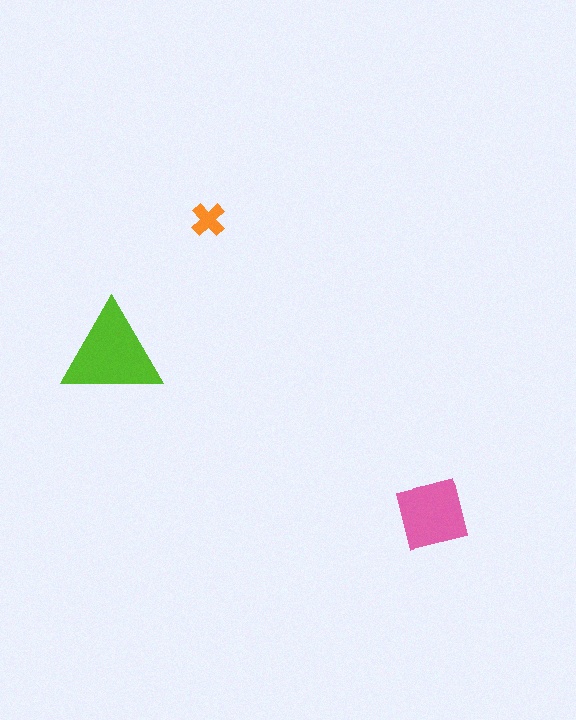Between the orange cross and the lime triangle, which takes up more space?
The lime triangle.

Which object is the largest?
The lime triangle.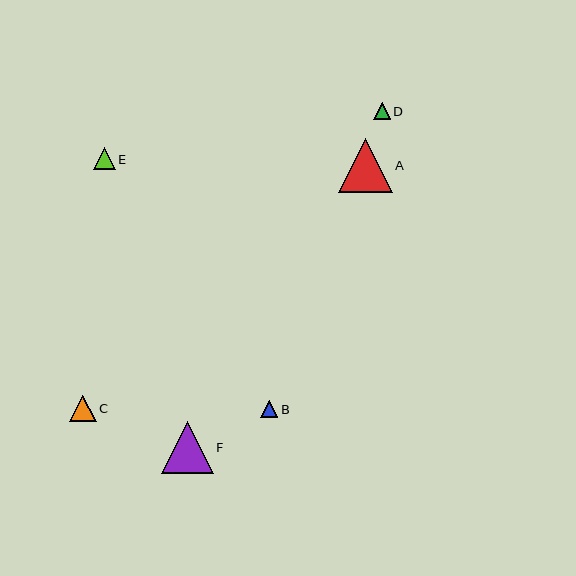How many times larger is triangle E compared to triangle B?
Triangle E is approximately 1.3 times the size of triangle B.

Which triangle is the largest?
Triangle A is the largest with a size of approximately 54 pixels.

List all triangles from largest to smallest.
From largest to smallest: A, F, C, E, B, D.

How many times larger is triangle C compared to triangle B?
Triangle C is approximately 1.6 times the size of triangle B.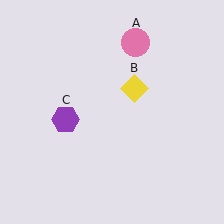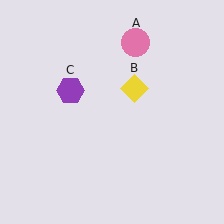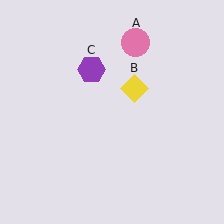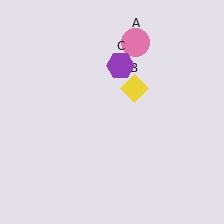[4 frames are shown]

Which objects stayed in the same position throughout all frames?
Pink circle (object A) and yellow diamond (object B) remained stationary.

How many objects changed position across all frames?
1 object changed position: purple hexagon (object C).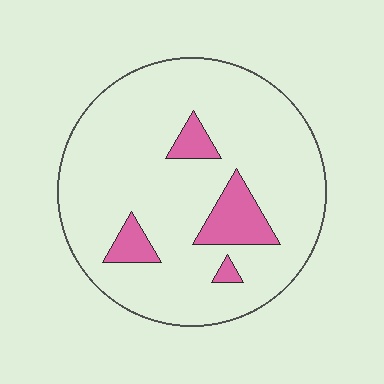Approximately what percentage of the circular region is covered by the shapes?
Approximately 10%.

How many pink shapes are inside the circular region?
4.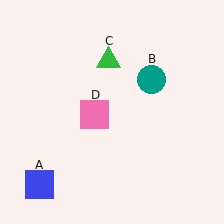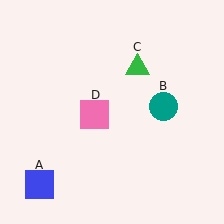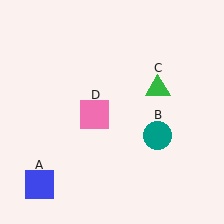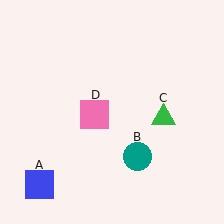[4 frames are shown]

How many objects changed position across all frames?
2 objects changed position: teal circle (object B), green triangle (object C).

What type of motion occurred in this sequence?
The teal circle (object B), green triangle (object C) rotated clockwise around the center of the scene.